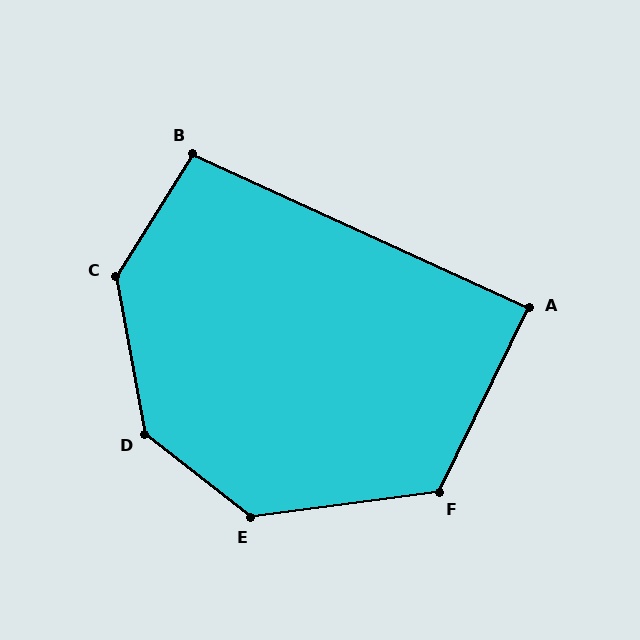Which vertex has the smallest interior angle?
A, at approximately 89 degrees.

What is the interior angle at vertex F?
Approximately 124 degrees (obtuse).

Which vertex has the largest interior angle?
D, at approximately 139 degrees.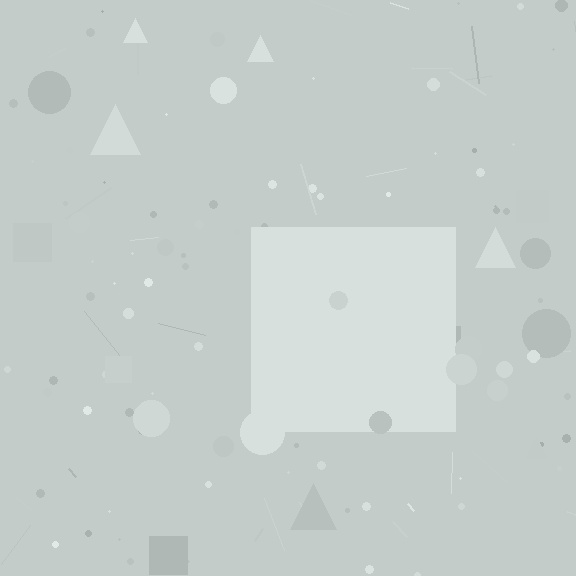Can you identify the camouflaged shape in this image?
The camouflaged shape is a square.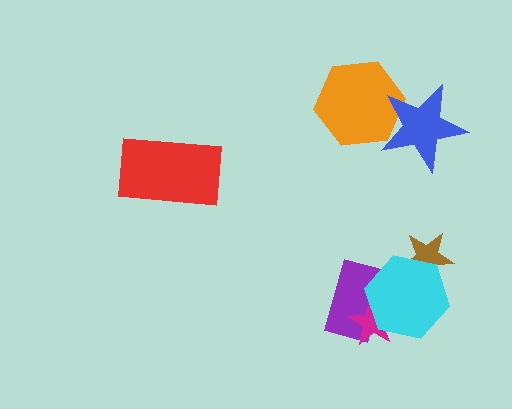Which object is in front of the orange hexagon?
The blue star is in front of the orange hexagon.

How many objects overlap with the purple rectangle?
2 objects overlap with the purple rectangle.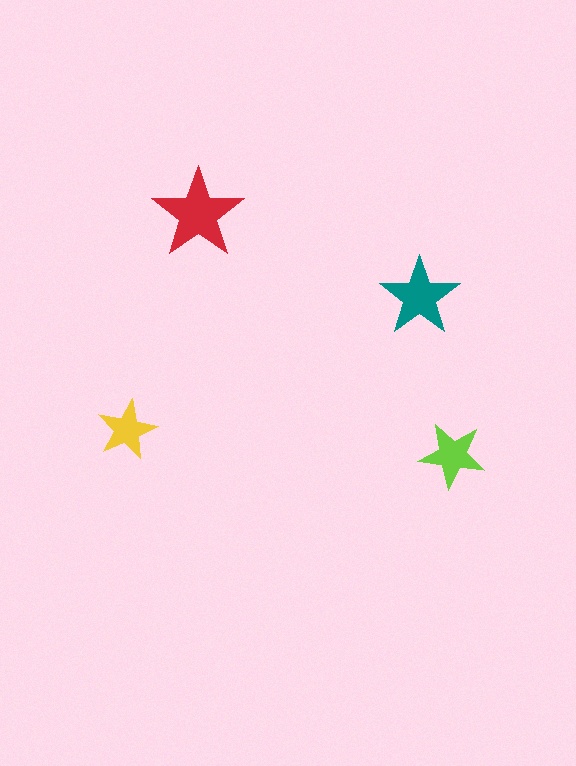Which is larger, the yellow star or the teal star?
The teal one.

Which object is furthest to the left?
The yellow star is leftmost.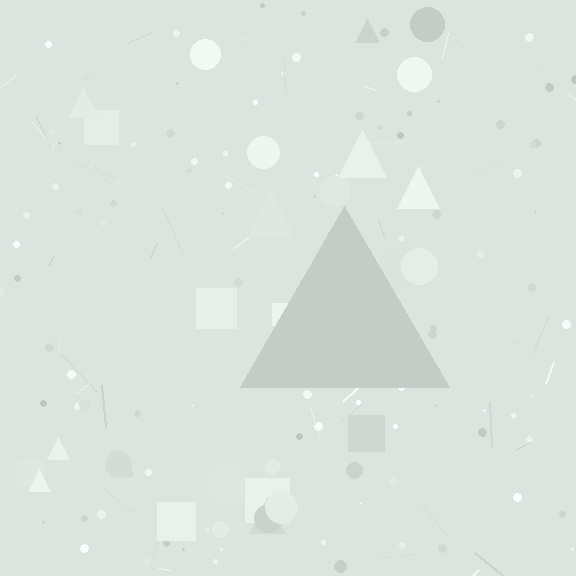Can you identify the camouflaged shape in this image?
The camouflaged shape is a triangle.